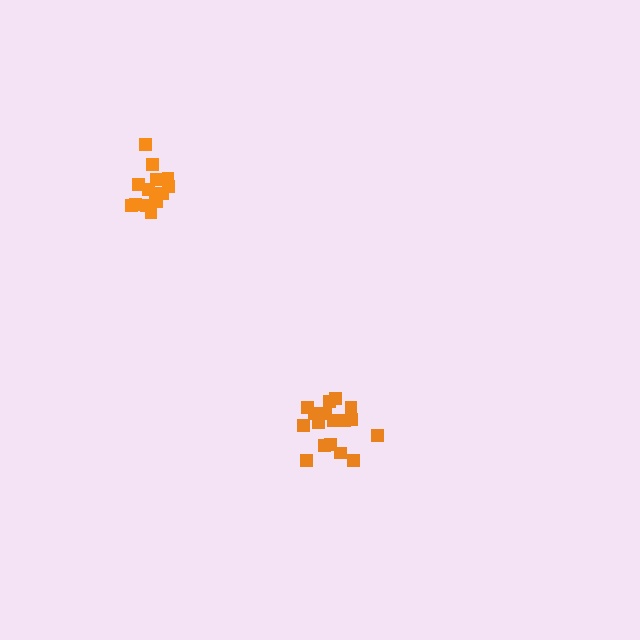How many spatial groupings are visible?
There are 2 spatial groupings.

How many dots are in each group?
Group 1: 14 dots, Group 2: 17 dots (31 total).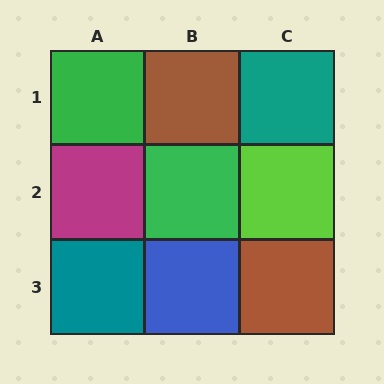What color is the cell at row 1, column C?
Teal.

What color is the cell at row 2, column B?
Green.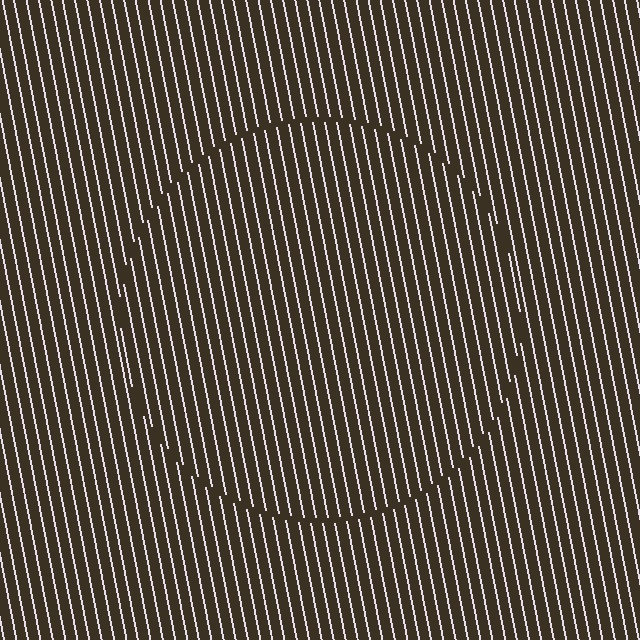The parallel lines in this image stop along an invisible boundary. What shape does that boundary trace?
An illusory circle. The interior of the shape contains the same grating, shifted by half a period — the contour is defined by the phase discontinuity where line-ends from the inner and outer gratings abut.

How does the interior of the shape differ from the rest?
The interior of the shape contains the same grating, shifted by half a period — the contour is defined by the phase discontinuity where line-ends from the inner and outer gratings abut.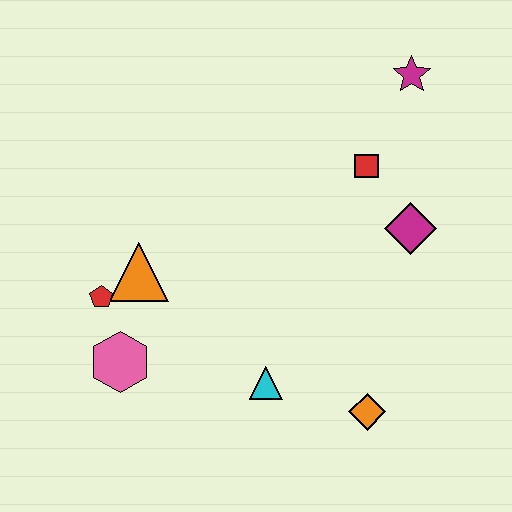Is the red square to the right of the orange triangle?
Yes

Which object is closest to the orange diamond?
The cyan triangle is closest to the orange diamond.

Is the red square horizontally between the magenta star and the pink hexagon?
Yes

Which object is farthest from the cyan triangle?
The magenta star is farthest from the cyan triangle.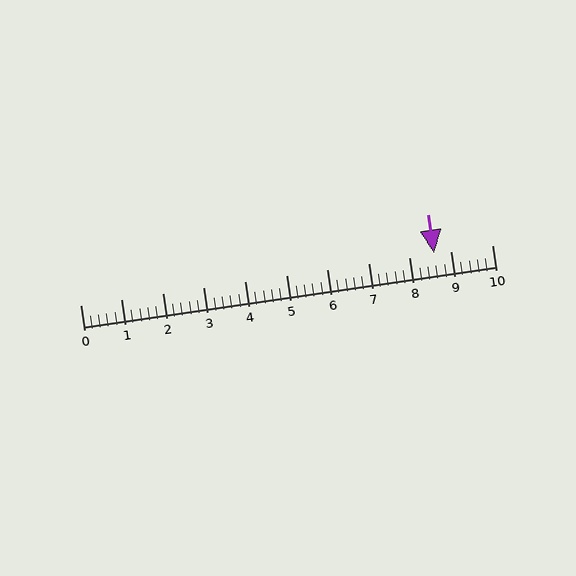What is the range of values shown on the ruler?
The ruler shows values from 0 to 10.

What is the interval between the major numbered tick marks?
The major tick marks are spaced 1 units apart.